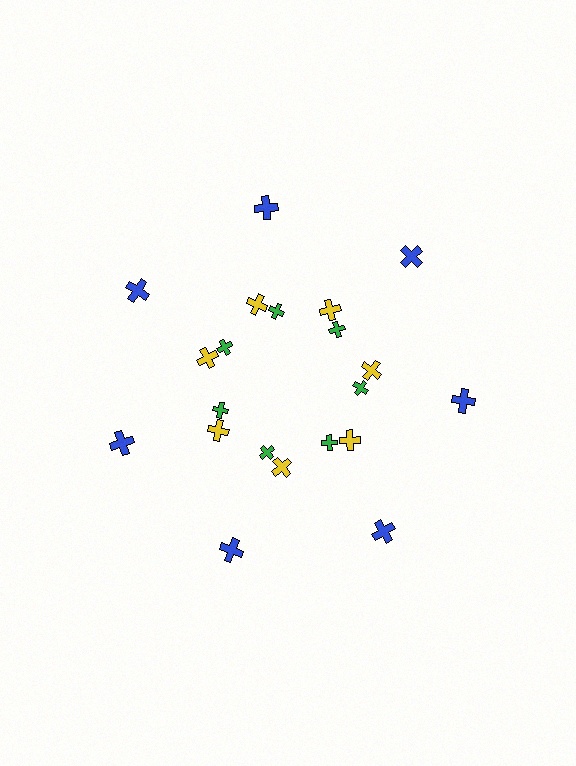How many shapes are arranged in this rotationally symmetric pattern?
There are 21 shapes, arranged in 7 groups of 3.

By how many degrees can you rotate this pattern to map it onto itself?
The pattern maps onto itself every 51 degrees of rotation.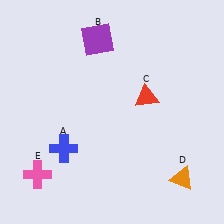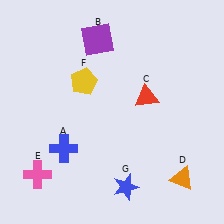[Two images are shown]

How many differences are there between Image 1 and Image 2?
There are 2 differences between the two images.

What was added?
A yellow pentagon (F), a blue star (G) were added in Image 2.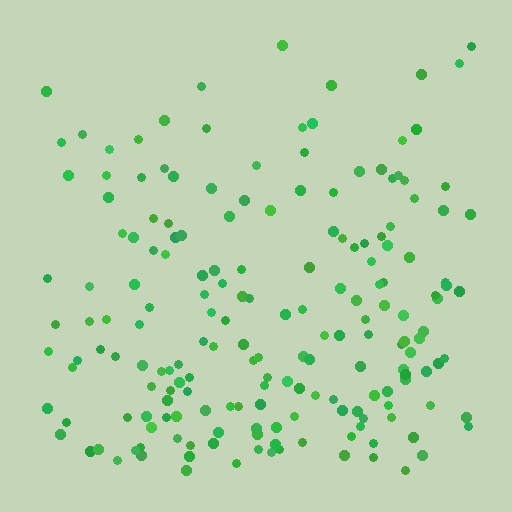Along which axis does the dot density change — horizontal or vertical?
Vertical.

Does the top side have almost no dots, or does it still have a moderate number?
Still a moderate number, just noticeably fewer than the bottom.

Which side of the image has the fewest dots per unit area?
The top.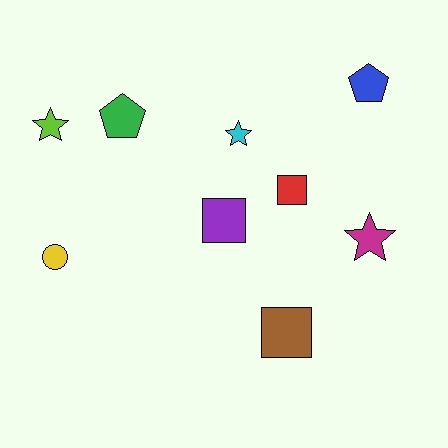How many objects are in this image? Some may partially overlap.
There are 9 objects.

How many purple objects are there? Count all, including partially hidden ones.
There is 1 purple object.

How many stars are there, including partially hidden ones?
There are 3 stars.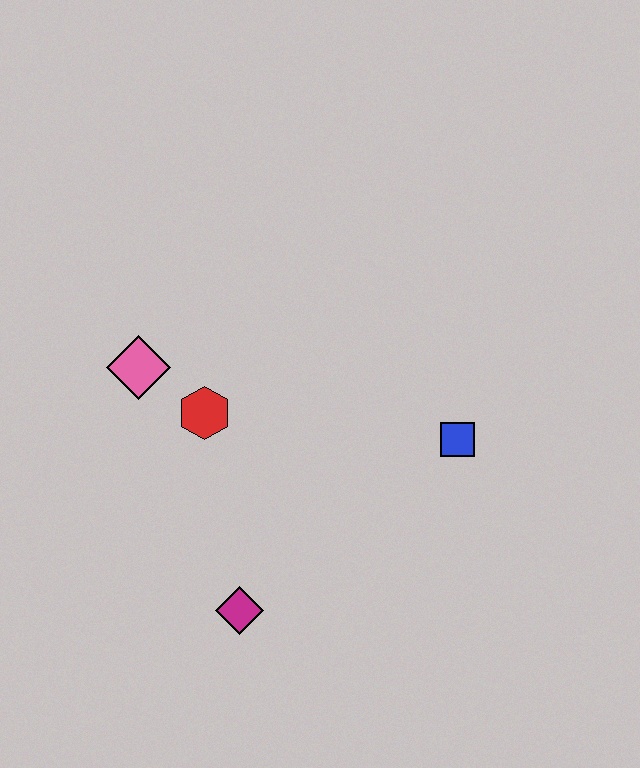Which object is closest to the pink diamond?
The red hexagon is closest to the pink diamond.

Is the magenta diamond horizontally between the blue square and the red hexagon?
Yes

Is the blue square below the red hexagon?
Yes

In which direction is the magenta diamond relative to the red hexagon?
The magenta diamond is below the red hexagon.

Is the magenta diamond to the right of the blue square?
No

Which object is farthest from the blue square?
The pink diamond is farthest from the blue square.